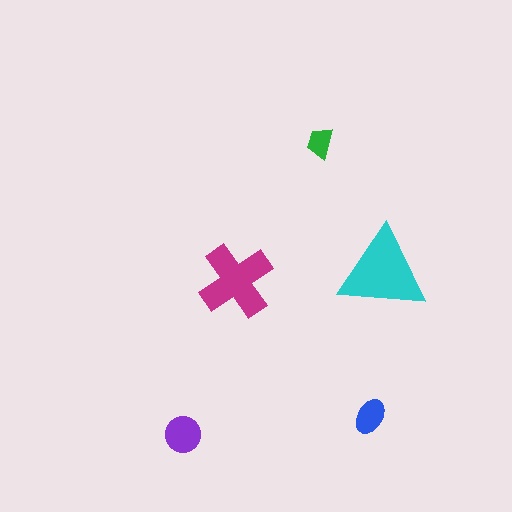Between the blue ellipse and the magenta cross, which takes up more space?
The magenta cross.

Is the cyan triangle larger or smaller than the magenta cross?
Larger.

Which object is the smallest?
The green trapezoid.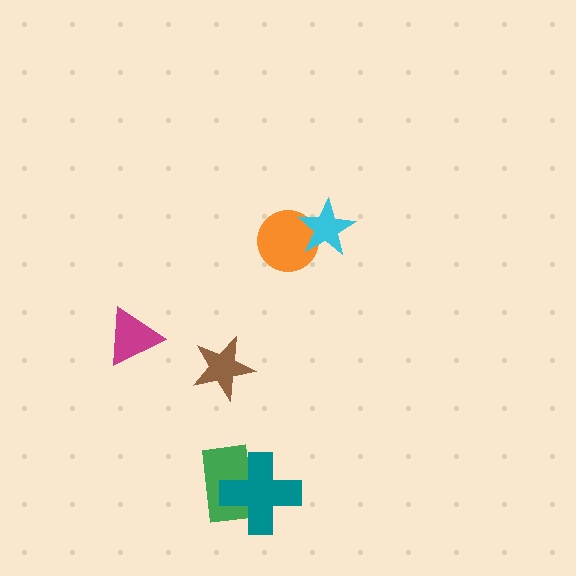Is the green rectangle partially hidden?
Yes, it is partially covered by another shape.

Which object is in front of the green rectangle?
The teal cross is in front of the green rectangle.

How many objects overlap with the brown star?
0 objects overlap with the brown star.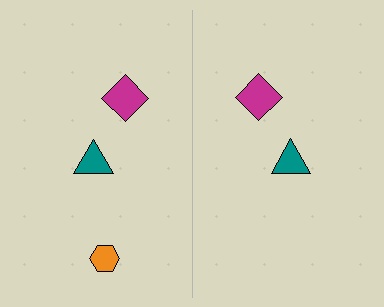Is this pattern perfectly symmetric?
No, the pattern is not perfectly symmetric. A orange hexagon is missing from the right side.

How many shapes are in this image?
There are 5 shapes in this image.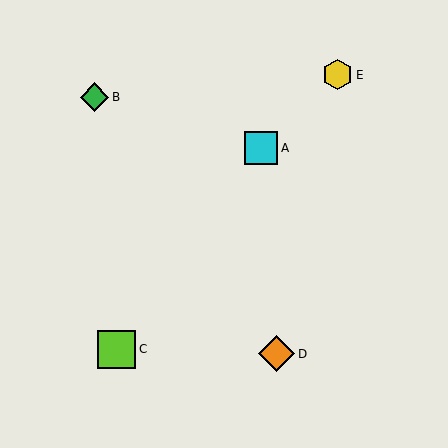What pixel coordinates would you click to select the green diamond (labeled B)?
Click at (94, 97) to select the green diamond B.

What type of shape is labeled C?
Shape C is a lime square.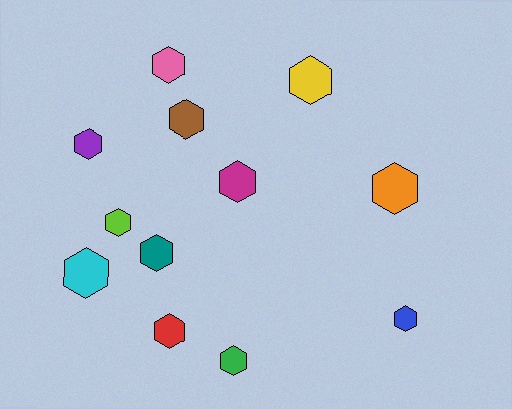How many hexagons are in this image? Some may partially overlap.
There are 12 hexagons.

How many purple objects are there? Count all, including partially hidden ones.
There is 1 purple object.